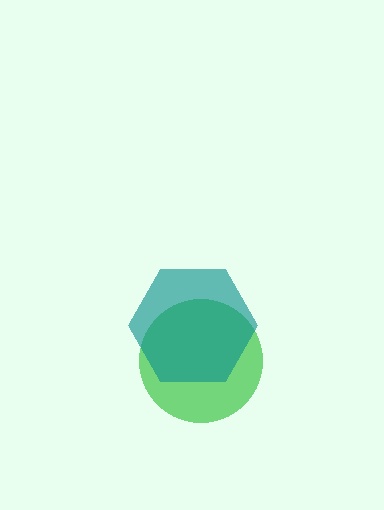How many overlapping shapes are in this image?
There are 2 overlapping shapes in the image.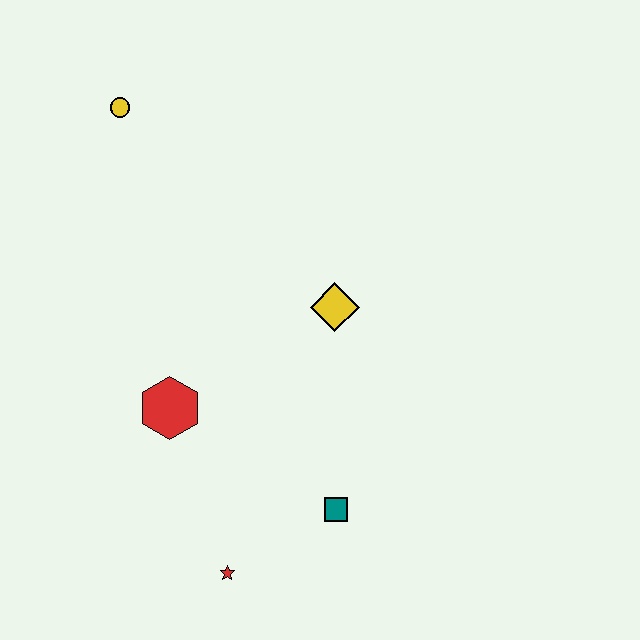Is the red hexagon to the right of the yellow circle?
Yes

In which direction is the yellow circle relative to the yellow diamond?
The yellow circle is to the left of the yellow diamond.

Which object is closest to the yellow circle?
The yellow diamond is closest to the yellow circle.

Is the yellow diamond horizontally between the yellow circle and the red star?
No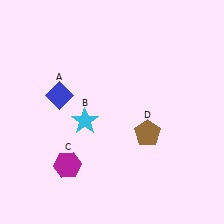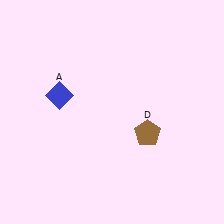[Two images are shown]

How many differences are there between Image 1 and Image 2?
There are 2 differences between the two images.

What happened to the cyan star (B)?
The cyan star (B) was removed in Image 2. It was in the bottom-left area of Image 1.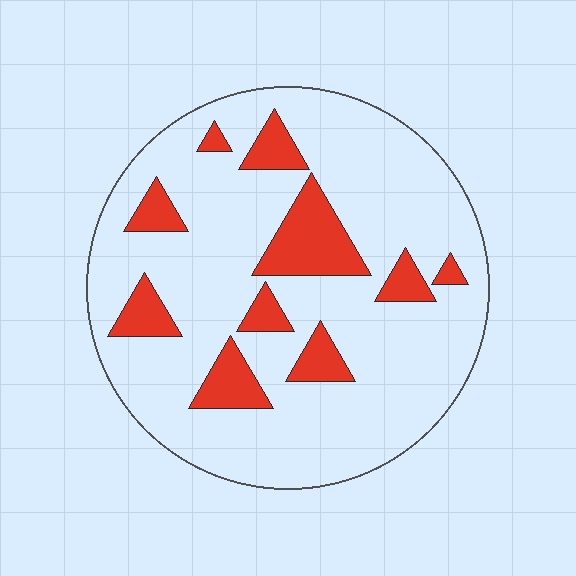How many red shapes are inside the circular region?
10.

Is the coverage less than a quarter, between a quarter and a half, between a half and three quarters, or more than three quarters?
Less than a quarter.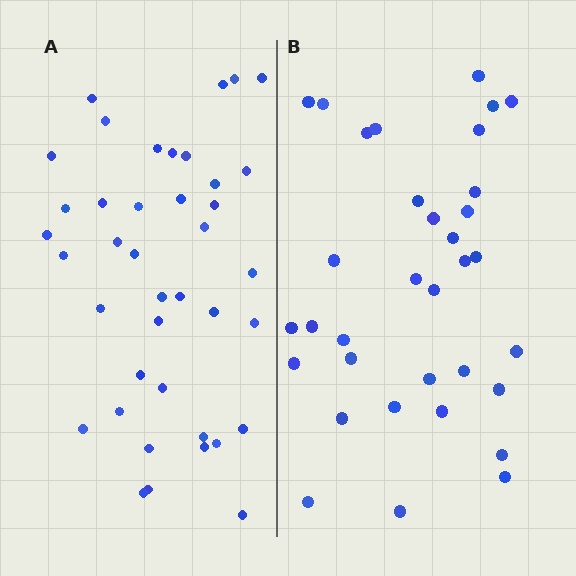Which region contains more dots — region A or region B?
Region A (the left region) has more dots.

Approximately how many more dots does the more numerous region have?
Region A has about 6 more dots than region B.